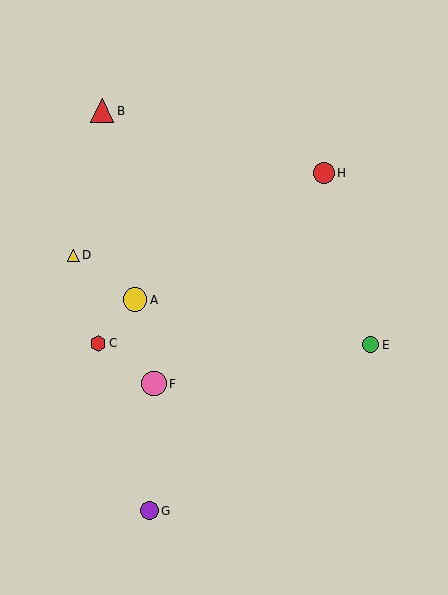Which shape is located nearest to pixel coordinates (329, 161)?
The red circle (labeled H) at (324, 173) is nearest to that location.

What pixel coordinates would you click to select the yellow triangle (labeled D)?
Click at (73, 255) to select the yellow triangle D.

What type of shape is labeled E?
Shape E is a green circle.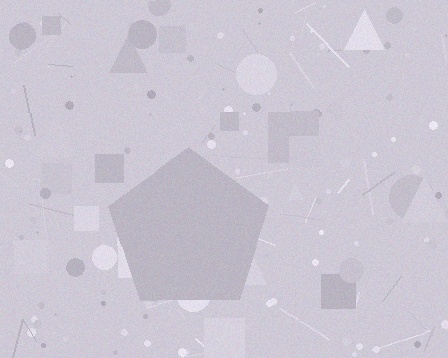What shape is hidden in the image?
A pentagon is hidden in the image.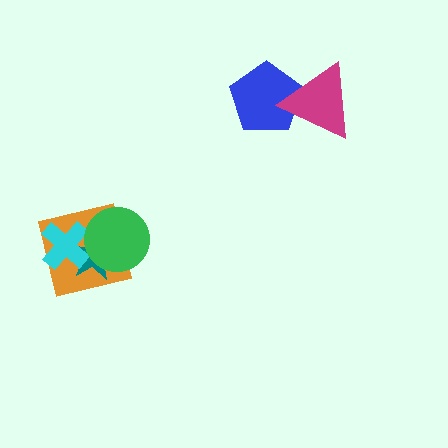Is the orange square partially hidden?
Yes, it is partially covered by another shape.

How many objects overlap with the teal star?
3 objects overlap with the teal star.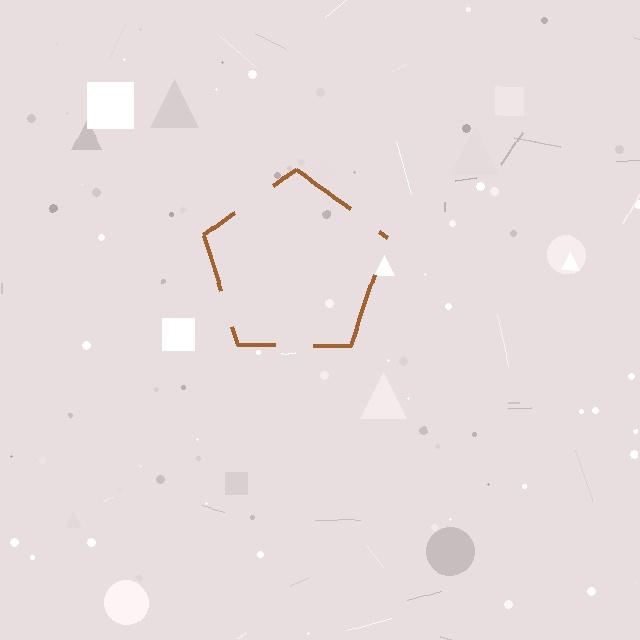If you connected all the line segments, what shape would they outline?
They would outline a pentagon.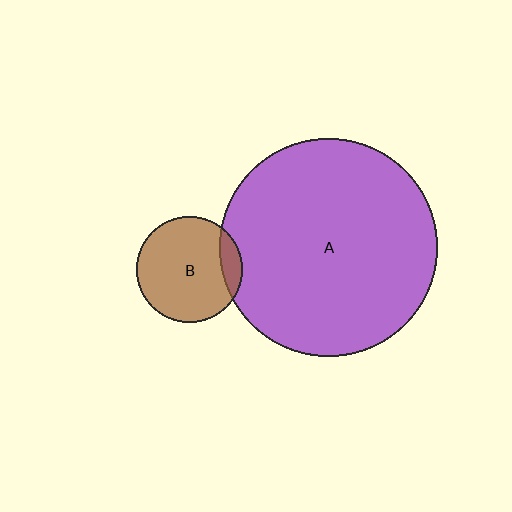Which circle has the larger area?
Circle A (purple).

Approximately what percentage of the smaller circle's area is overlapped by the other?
Approximately 10%.